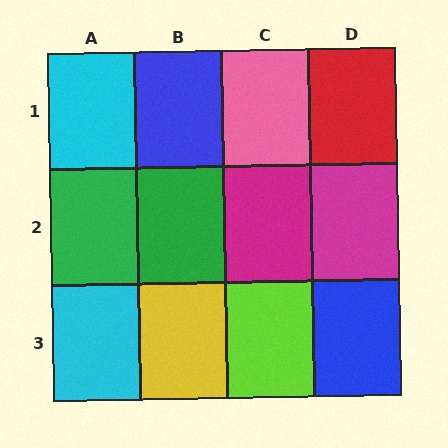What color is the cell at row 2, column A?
Green.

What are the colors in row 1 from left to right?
Cyan, blue, pink, red.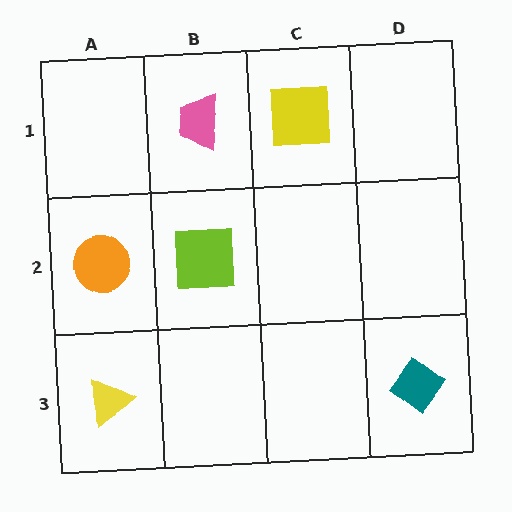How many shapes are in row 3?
2 shapes.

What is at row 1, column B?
A pink trapezoid.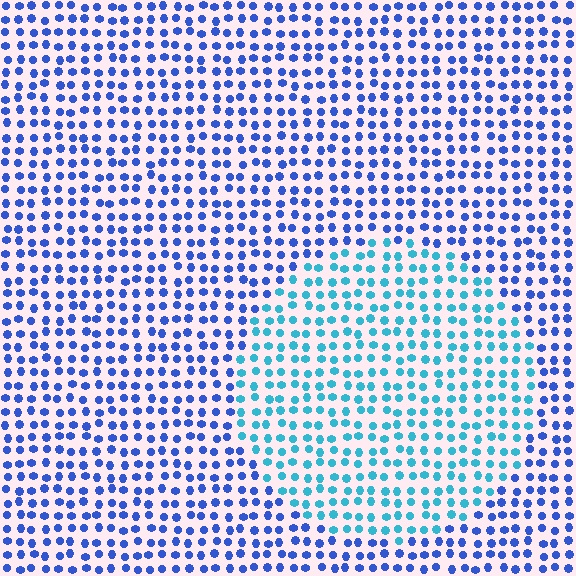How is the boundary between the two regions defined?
The boundary is defined purely by a slight shift in hue (about 37 degrees). Spacing, size, and orientation are identical on both sides.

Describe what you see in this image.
The image is filled with small blue elements in a uniform arrangement. A circle-shaped region is visible where the elements are tinted to a slightly different hue, forming a subtle color boundary.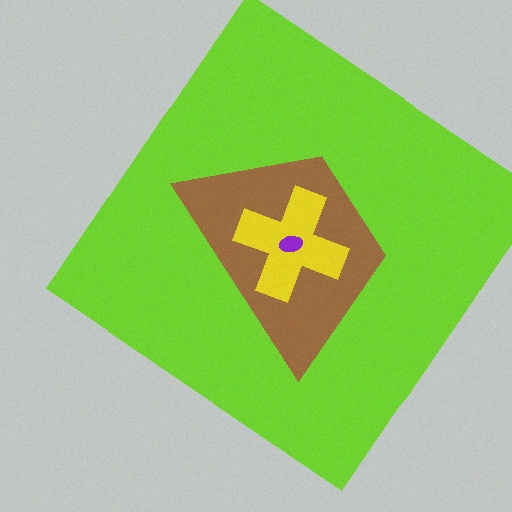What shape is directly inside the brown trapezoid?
The yellow cross.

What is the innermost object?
The purple ellipse.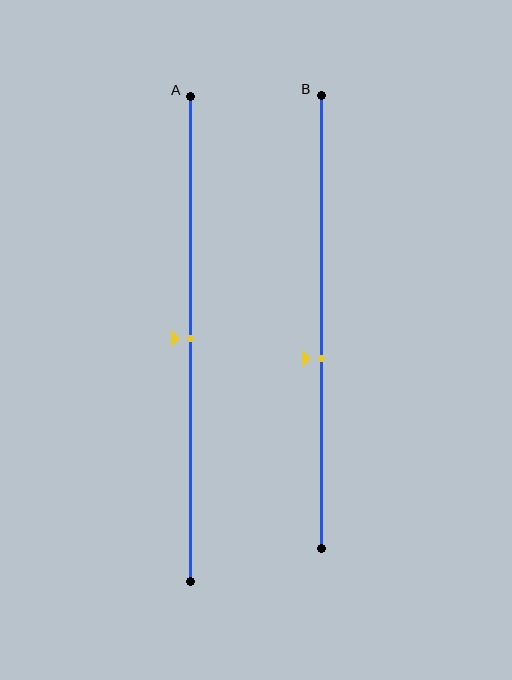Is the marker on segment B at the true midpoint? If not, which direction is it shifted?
No, the marker on segment B is shifted downward by about 8% of the segment length.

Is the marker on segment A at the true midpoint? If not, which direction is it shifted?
Yes, the marker on segment A is at the true midpoint.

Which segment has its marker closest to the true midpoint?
Segment A has its marker closest to the true midpoint.